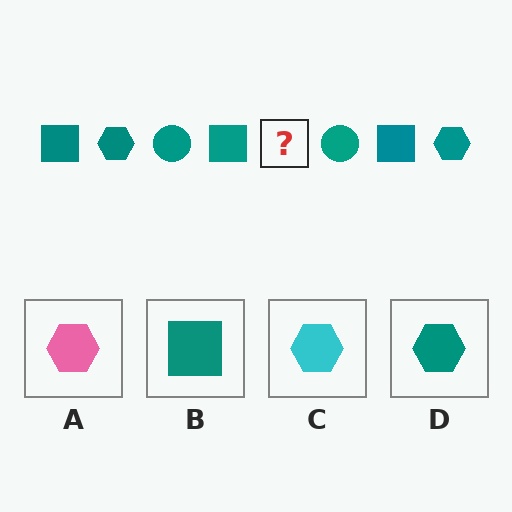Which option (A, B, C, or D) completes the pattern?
D.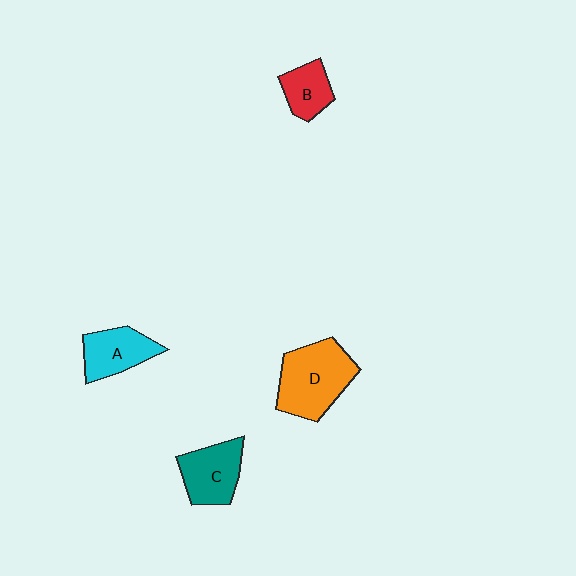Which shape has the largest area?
Shape D (orange).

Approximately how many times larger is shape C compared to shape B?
Approximately 1.5 times.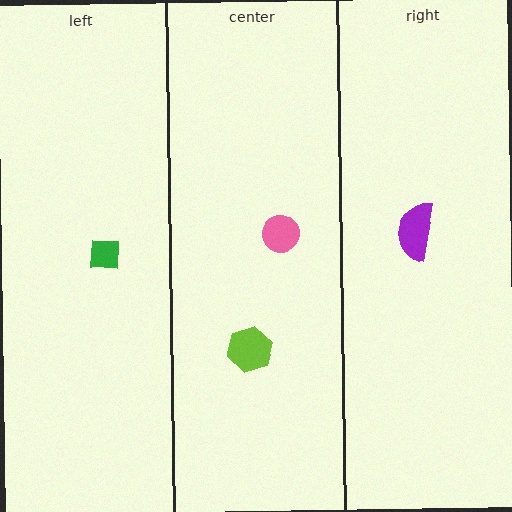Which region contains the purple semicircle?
The right region.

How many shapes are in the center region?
2.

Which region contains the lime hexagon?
The center region.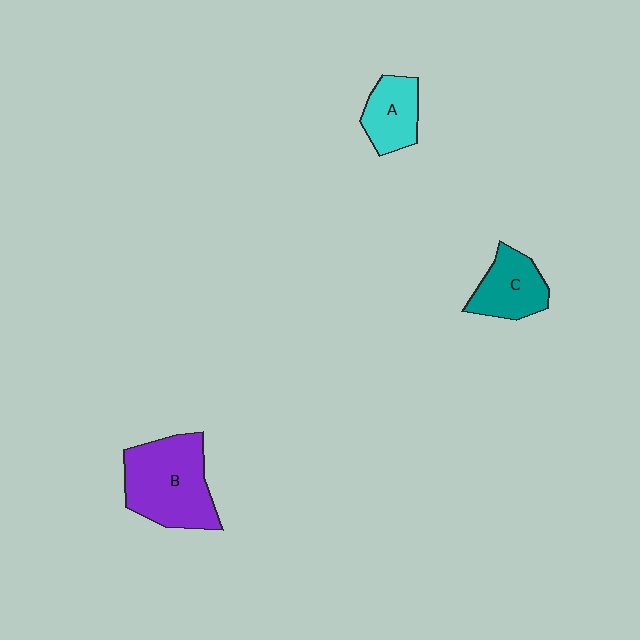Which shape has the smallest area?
Shape A (cyan).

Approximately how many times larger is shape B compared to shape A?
Approximately 1.9 times.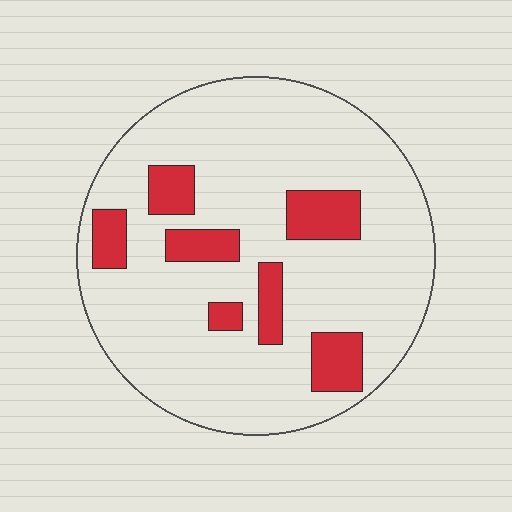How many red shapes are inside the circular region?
7.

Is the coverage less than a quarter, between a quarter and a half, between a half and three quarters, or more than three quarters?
Less than a quarter.